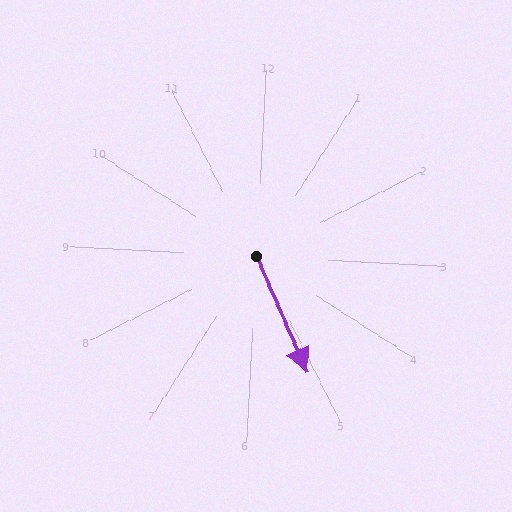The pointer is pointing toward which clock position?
Roughly 5 o'clock.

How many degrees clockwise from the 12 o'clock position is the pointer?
Approximately 153 degrees.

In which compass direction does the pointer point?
Southeast.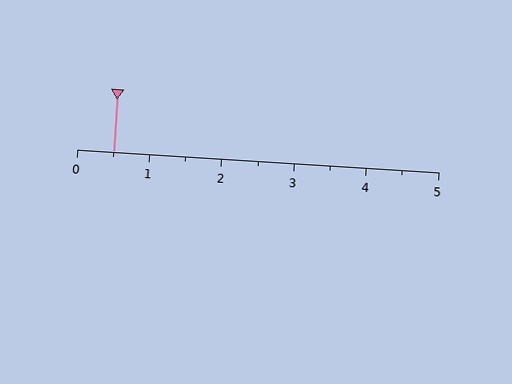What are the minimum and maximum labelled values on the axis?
The axis runs from 0 to 5.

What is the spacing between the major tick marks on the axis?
The major ticks are spaced 1 apart.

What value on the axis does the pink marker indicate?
The marker indicates approximately 0.5.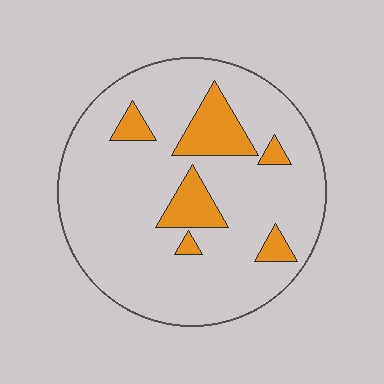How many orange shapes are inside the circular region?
6.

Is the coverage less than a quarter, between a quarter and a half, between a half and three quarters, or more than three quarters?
Less than a quarter.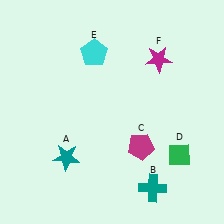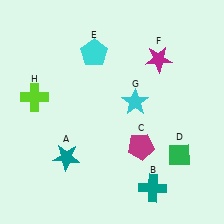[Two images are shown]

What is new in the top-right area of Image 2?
A cyan star (G) was added in the top-right area of Image 2.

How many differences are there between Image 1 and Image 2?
There are 2 differences between the two images.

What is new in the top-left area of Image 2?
A lime cross (H) was added in the top-left area of Image 2.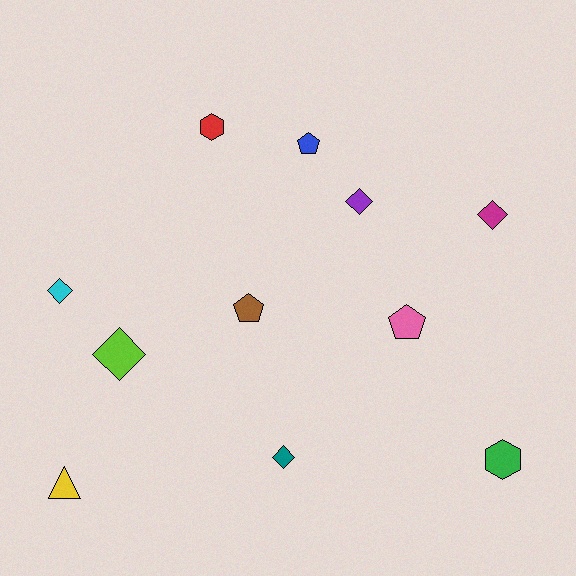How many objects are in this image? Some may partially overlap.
There are 11 objects.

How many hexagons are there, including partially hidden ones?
There are 2 hexagons.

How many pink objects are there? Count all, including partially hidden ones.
There is 1 pink object.